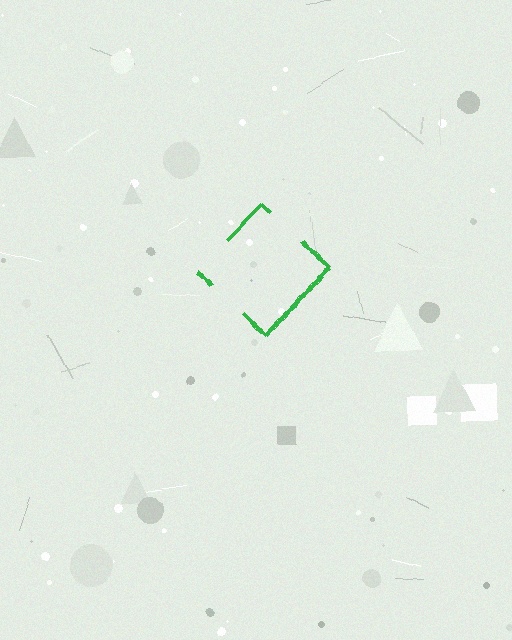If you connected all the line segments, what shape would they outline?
They would outline a diamond.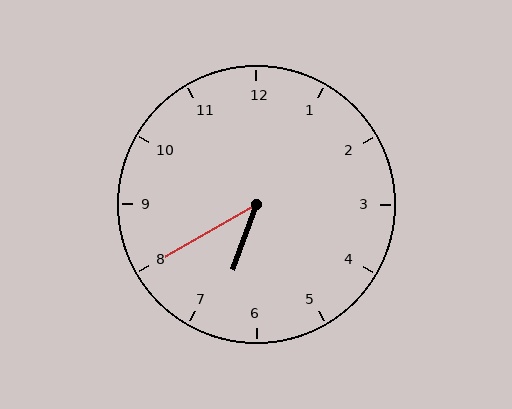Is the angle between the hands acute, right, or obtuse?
It is acute.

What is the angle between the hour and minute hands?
Approximately 40 degrees.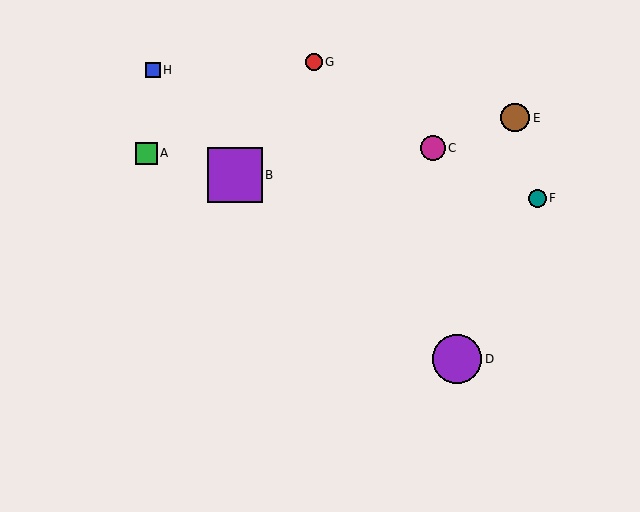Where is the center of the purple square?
The center of the purple square is at (235, 175).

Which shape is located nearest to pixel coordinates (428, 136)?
The magenta circle (labeled C) at (433, 148) is nearest to that location.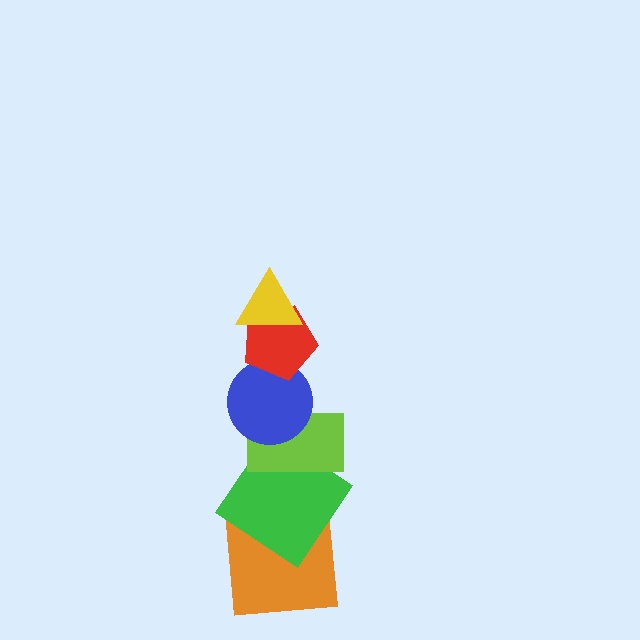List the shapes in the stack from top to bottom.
From top to bottom: the yellow triangle, the red pentagon, the blue circle, the lime rectangle, the green diamond, the orange square.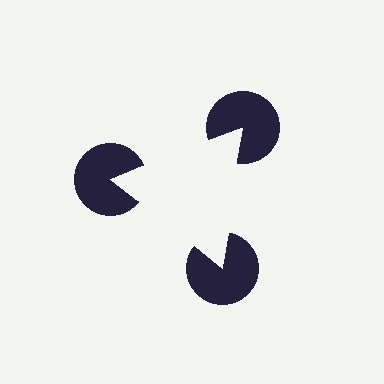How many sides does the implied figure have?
3 sides.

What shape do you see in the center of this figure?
An illusory triangle — its edges are inferred from the aligned wedge cuts in the pac-man discs, not physically drawn.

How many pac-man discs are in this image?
There are 3 — one at each vertex of the illusory triangle.